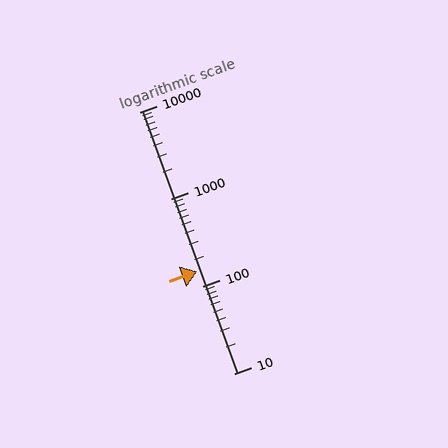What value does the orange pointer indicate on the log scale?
The pointer indicates approximately 150.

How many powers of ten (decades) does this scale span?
The scale spans 3 decades, from 10 to 10000.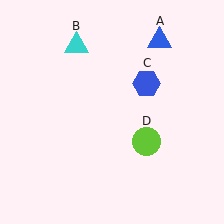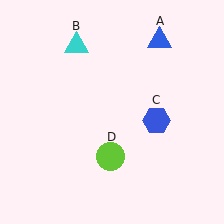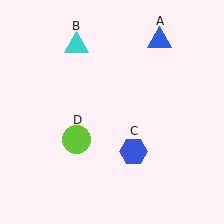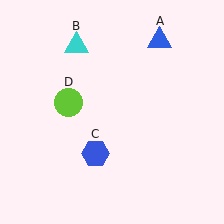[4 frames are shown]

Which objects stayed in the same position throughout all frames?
Blue triangle (object A) and cyan triangle (object B) remained stationary.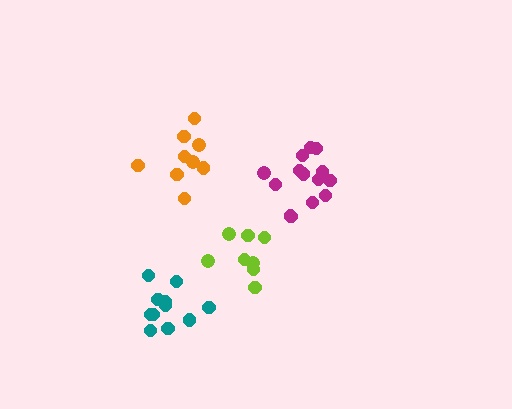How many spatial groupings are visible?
There are 4 spatial groupings.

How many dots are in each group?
Group 1: 8 dots, Group 2: 9 dots, Group 3: 11 dots, Group 4: 14 dots (42 total).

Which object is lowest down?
The teal cluster is bottommost.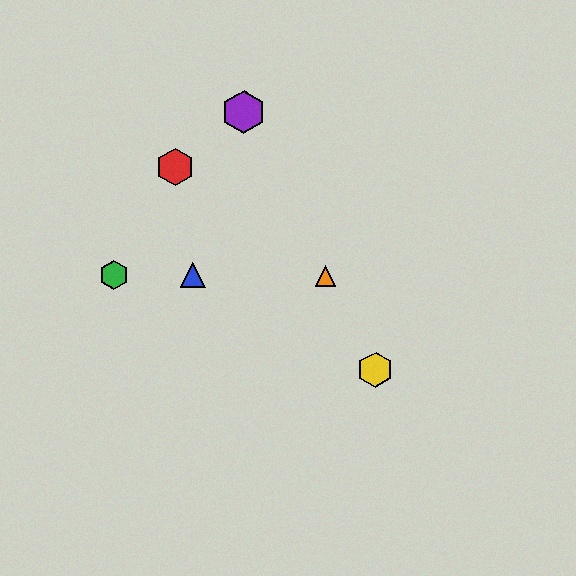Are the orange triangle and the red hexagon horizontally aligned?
No, the orange triangle is at y≈277 and the red hexagon is at y≈167.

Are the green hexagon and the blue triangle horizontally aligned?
Yes, both are at y≈275.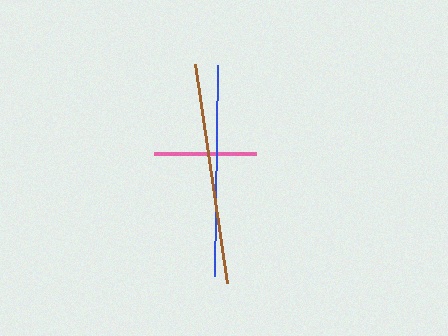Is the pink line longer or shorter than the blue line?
The blue line is longer than the pink line.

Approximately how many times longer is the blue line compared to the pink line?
The blue line is approximately 2.1 times the length of the pink line.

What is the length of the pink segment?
The pink segment is approximately 102 pixels long.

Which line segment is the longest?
The brown line is the longest at approximately 222 pixels.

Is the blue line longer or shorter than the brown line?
The brown line is longer than the blue line.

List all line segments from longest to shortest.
From longest to shortest: brown, blue, pink.